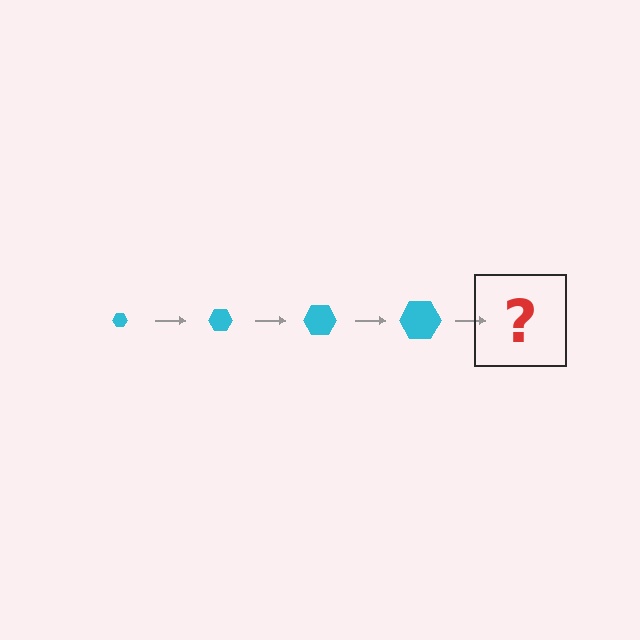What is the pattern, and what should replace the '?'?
The pattern is that the hexagon gets progressively larger each step. The '?' should be a cyan hexagon, larger than the previous one.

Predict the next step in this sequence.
The next step is a cyan hexagon, larger than the previous one.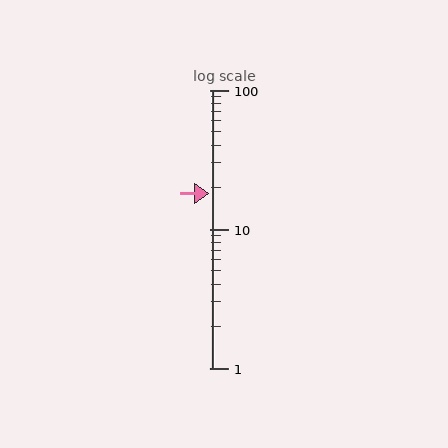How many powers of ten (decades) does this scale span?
The scale spans 2 decades, from 1 to 100.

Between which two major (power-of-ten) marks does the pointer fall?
The pointer is between 10 and 100.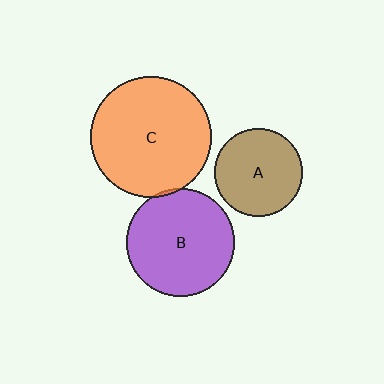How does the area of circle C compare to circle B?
Approximately 1.3 times.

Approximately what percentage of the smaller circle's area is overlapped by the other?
Approximately 5%.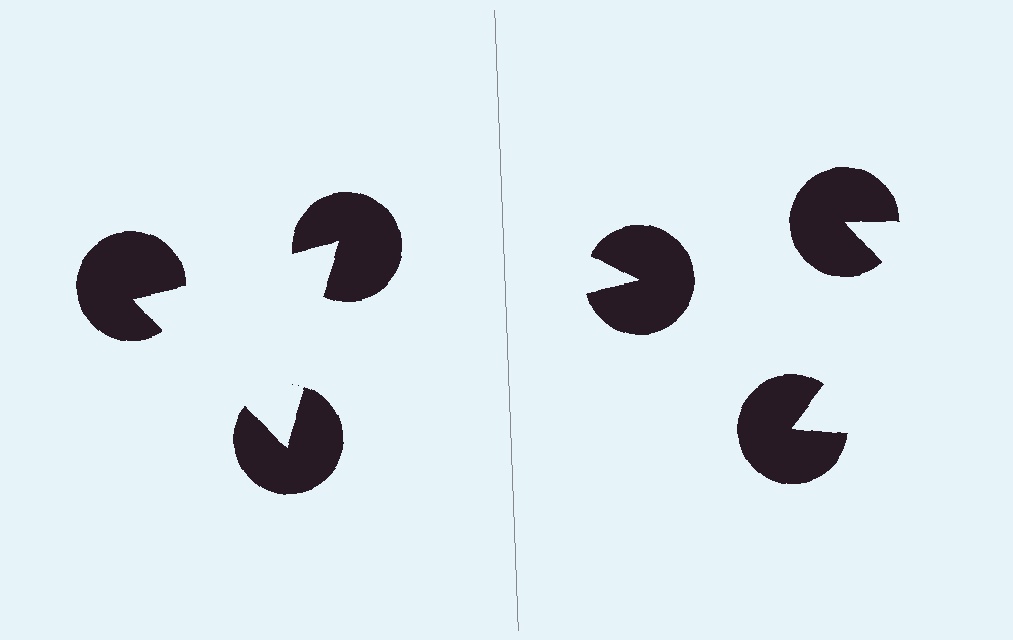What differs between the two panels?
The pac-man discs are positioned identically on both sides; only the wedge orientations differ. On the left they align to a triangle; on the right they are misaligned.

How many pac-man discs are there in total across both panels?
6 — 3 on each side.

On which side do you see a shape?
An illusory triangle appears on the left side. On the right side the wedge cuts are rotated, so no coherent shape forms.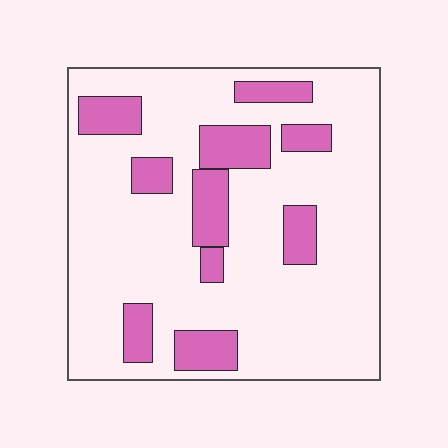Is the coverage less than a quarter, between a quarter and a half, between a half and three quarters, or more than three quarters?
Less than a quarter.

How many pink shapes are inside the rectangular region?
10.